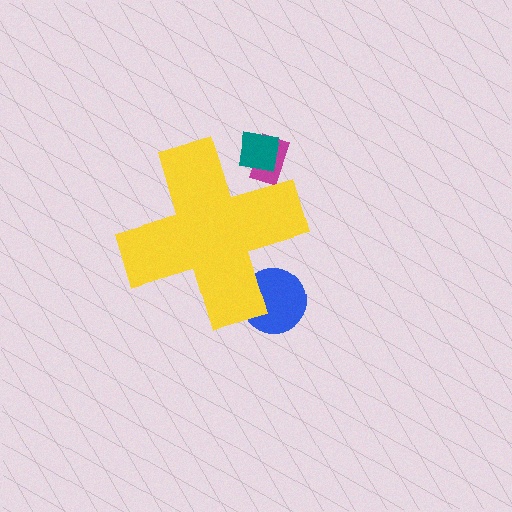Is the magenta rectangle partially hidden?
Yes, the magenta rectangle is partially hidden behind the yellow cross.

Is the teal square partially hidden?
Yes, the teal square is partially hidden behind the yellow cross.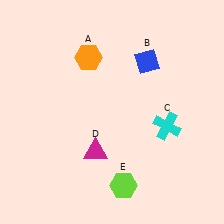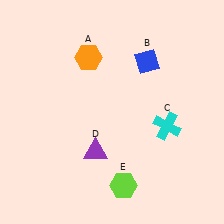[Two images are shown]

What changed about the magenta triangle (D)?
In Image 1, D is magenta. In Image 2, it changed to purple.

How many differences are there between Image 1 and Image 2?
There is 1 difference between the two images.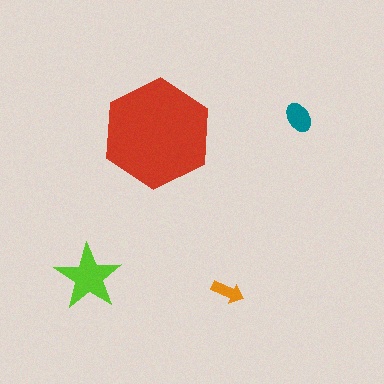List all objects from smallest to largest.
The orange arrow, the teal ellipse, the lime star, the red hexagon.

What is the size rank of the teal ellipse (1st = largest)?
3rd.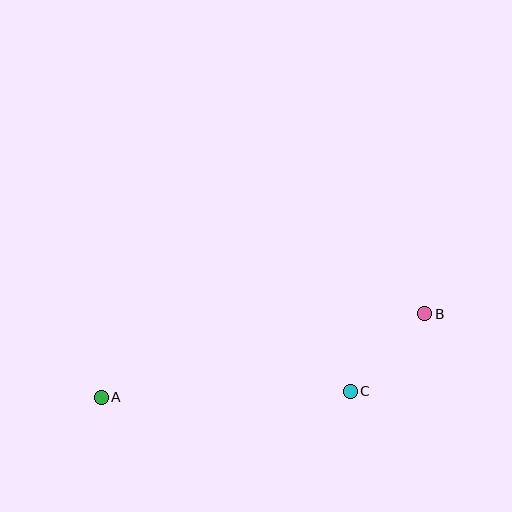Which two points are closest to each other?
Points B and C are closest to each other.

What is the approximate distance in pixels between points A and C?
The distance between A and C is approximately 249 pixels.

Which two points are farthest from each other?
Points A and B are farthest from each other.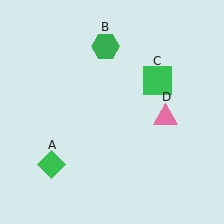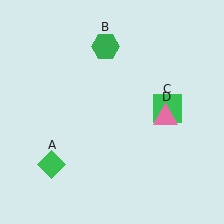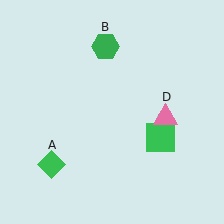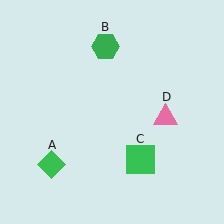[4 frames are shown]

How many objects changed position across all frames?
1 object changed position: green square (object C).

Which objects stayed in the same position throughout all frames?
Green diamond (object A) and green hexagon (object B) and pink triangle (object D) remained stationary.